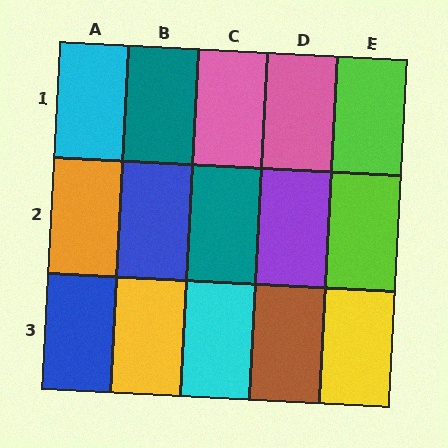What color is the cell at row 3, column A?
Blue.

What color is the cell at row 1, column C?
Pink.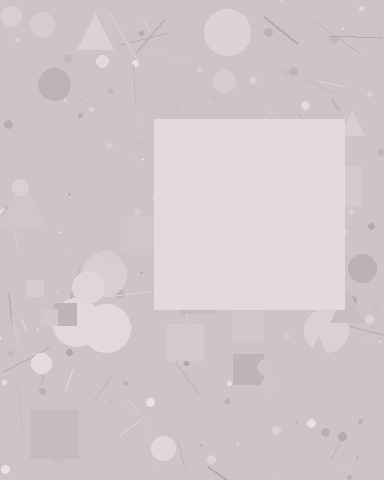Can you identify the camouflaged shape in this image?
The camouflaged shape is a square.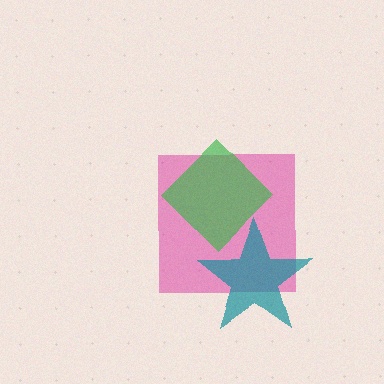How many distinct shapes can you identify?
There are 3 distinct shapes: a magenta square, a teal star, a green diamond.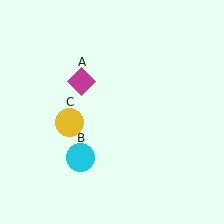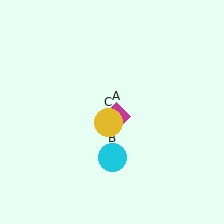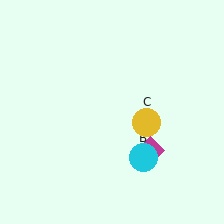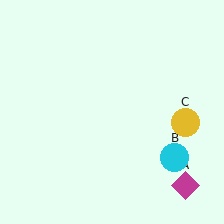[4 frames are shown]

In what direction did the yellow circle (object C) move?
The yellow circle (object C) moved right.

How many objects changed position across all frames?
3 objects changed position: magenta diamond (object A), cyan circle (object B), yellow circle (object C).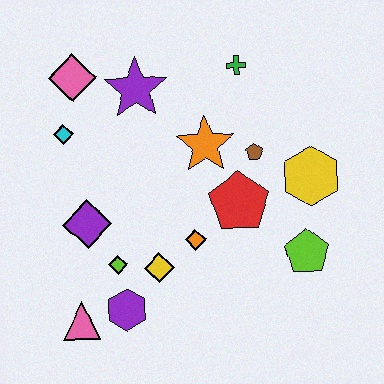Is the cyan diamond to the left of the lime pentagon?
Yes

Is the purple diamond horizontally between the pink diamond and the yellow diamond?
Yes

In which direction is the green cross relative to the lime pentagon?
The green cross is above the lime pentagon.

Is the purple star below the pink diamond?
Yes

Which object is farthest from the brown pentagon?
The pink triangle is farthest from the brown pentagon.